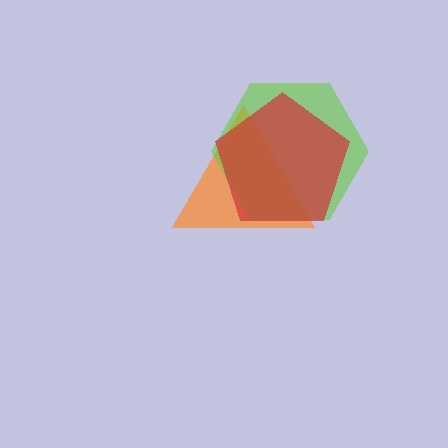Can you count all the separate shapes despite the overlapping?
Yes, there are 3 separate shapes.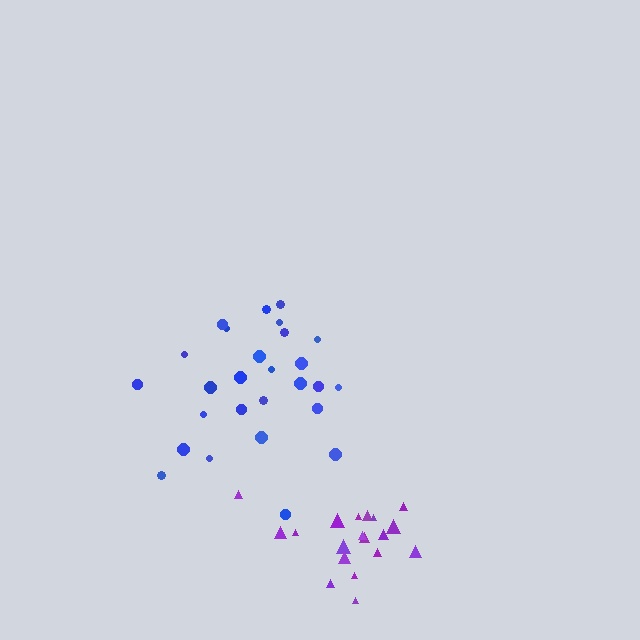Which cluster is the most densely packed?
Purple.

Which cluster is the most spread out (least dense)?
Blue.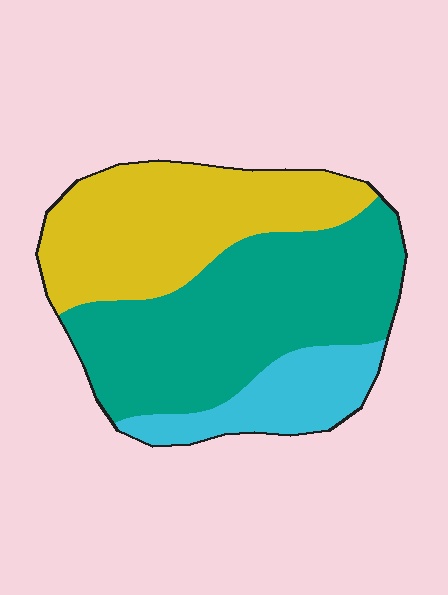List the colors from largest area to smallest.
From largest to smallest: teal, yellow, cyan.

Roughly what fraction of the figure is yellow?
Yellow covers roughly 35% of the figure.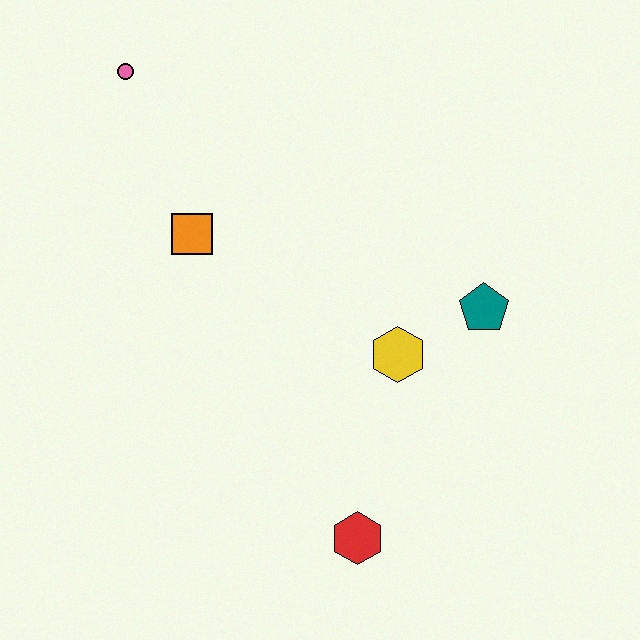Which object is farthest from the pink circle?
The red hexagon is farthest from the pink circle.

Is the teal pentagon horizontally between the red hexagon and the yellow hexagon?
No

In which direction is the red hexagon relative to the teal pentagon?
The red hexagon is below the teal pentagon.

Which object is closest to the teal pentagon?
The yellow hexagon is closest to the teal pentagon.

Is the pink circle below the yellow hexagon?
No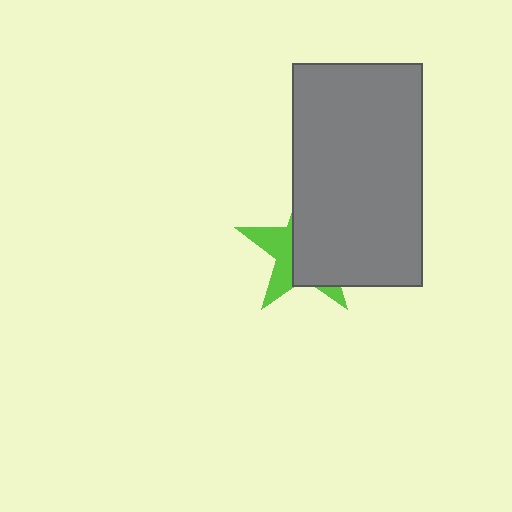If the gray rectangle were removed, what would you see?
You would see the complete lime star.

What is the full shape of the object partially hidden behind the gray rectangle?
The partially hidden object is a lime star.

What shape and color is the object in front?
The object in front is a gray rectangle.